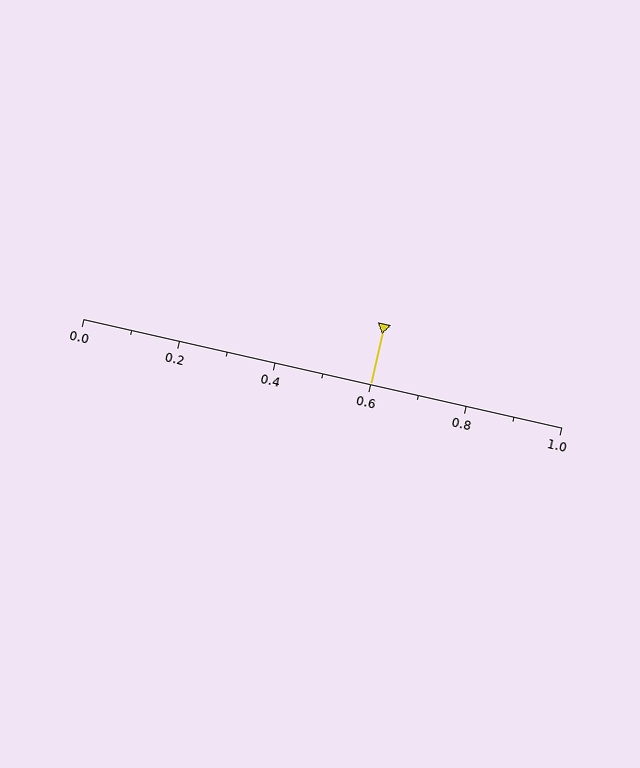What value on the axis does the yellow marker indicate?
The marker indicates approximately 0.6.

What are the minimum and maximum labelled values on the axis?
The axis runs from 0.0 to 1.0.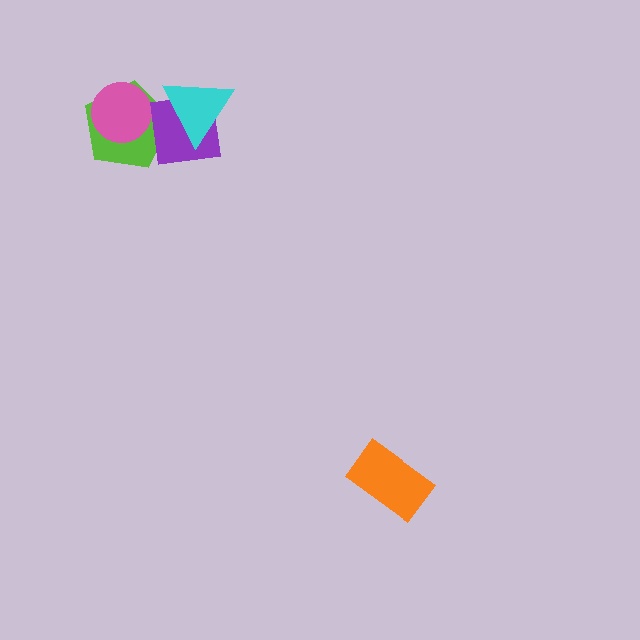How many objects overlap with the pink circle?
2 objects overlap with the pink circle.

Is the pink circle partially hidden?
Yes, it is partially covered by another shape.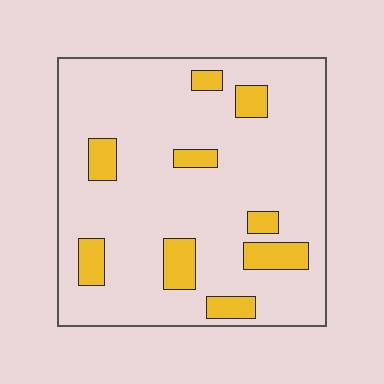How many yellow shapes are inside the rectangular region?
9.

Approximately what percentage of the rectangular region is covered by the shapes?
Approximately 15%.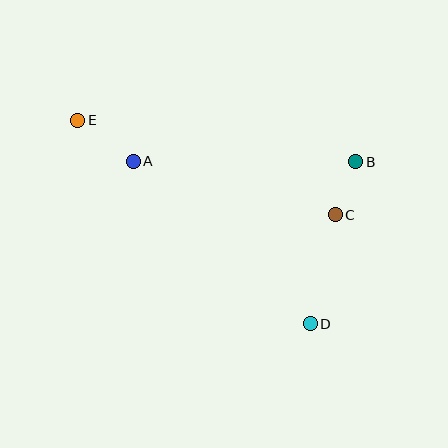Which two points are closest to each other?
Points B and C are closest to each other.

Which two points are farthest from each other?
Points D and E are farthest from each other.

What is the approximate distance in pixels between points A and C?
The distance between A and C is approximately 209 pixels.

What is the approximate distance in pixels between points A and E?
The distance between A and E is approximately 69 pixels.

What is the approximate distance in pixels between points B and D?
The distance between B and D is approximately 168 pixels.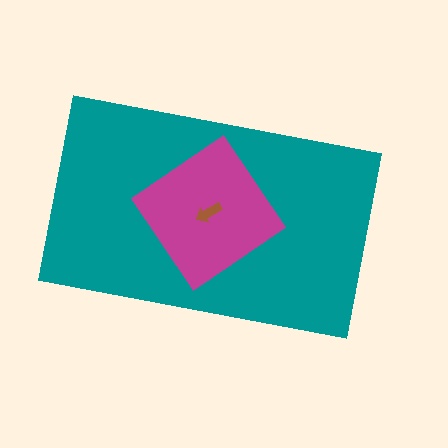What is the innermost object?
The brown arrow.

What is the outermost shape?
The teal rectangle.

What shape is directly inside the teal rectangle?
The magenta diamond.